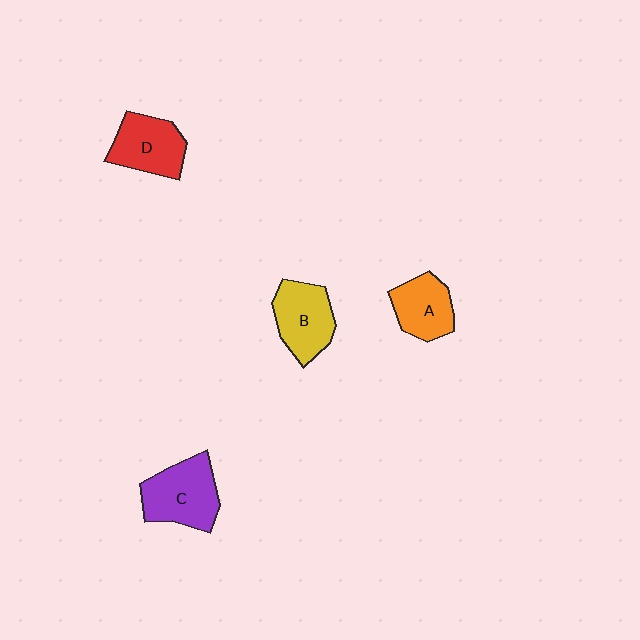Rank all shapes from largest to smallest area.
From largest to smallest: C (purple), B (yellow), D (red), A (orange).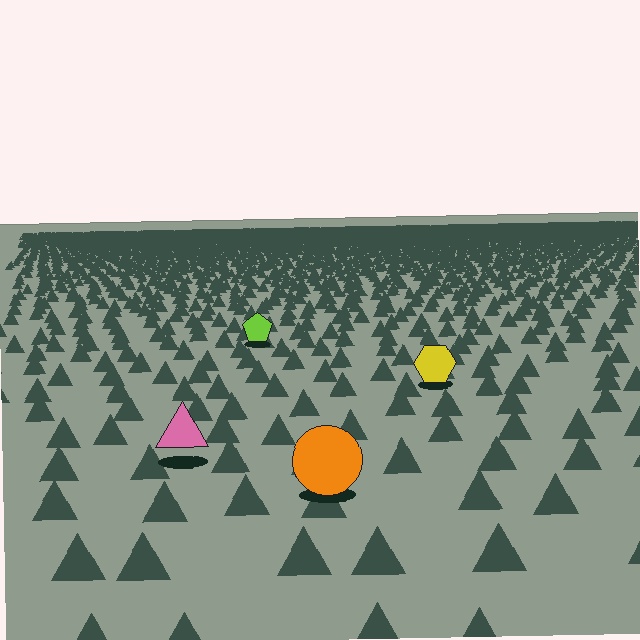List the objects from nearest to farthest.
From nearest to farthest: the orange circle, the pink triangle, the yellow hexagon, the lime pentagon.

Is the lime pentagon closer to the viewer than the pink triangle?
No. The pink triangle is closer — you can tell from the texture gradient: the ground texture is coarser near it.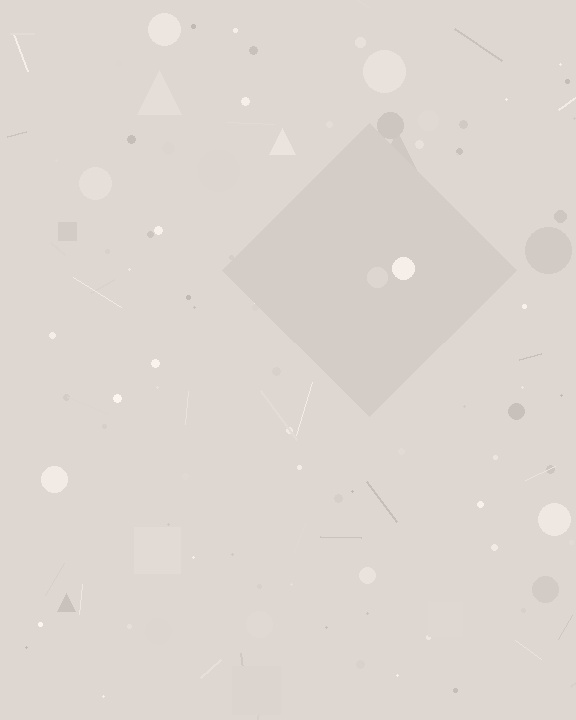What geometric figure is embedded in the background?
A diamond is embedded in the background.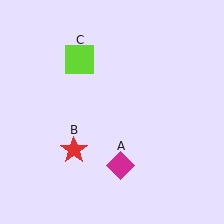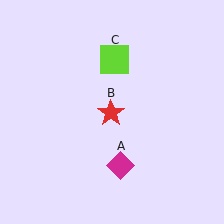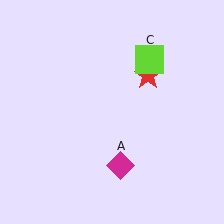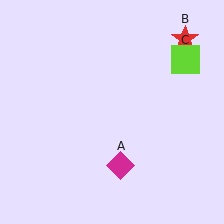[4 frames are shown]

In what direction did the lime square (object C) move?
The lime square (object C) moved right.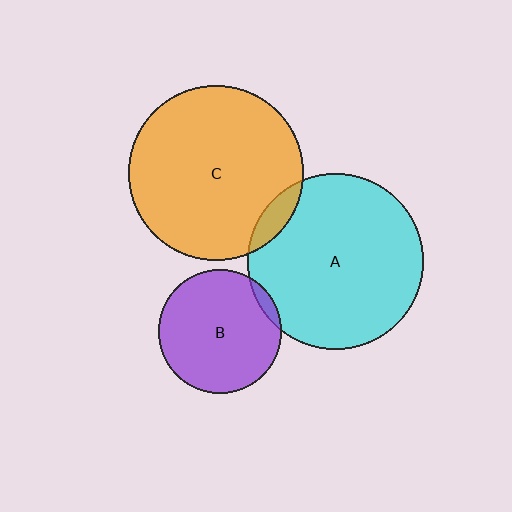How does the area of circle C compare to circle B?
Approximately 2.0 times.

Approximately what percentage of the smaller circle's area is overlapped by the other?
Approximately 5%.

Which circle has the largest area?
Circle A (cyan).